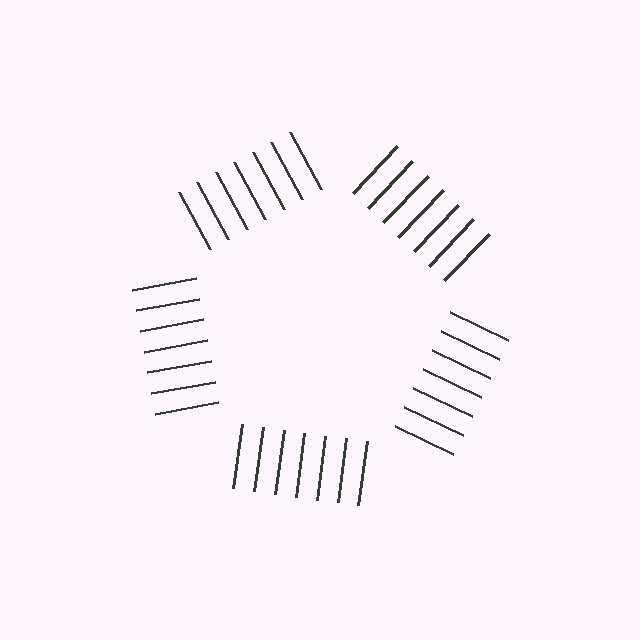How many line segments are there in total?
35 — 7 along each of the 5 edges.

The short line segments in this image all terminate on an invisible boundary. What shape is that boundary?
An illusory pentagon — the line segments terminate on its edges but no continuous stroke is drawn.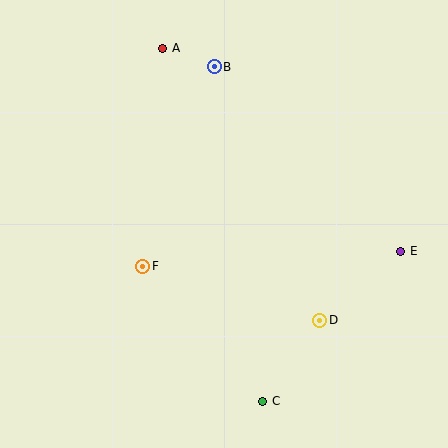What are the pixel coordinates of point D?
Point D is at (320, 320).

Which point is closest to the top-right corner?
Point B is closest to the top-right corner.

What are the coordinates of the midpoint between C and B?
The midpoint between C and B is at (238, 234).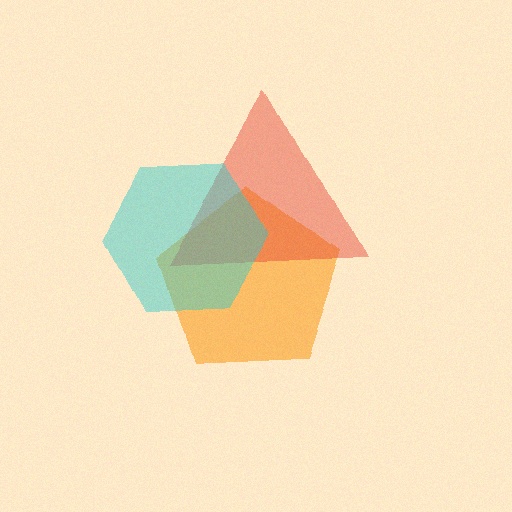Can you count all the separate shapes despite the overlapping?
Yes, there are 3 separate shapes.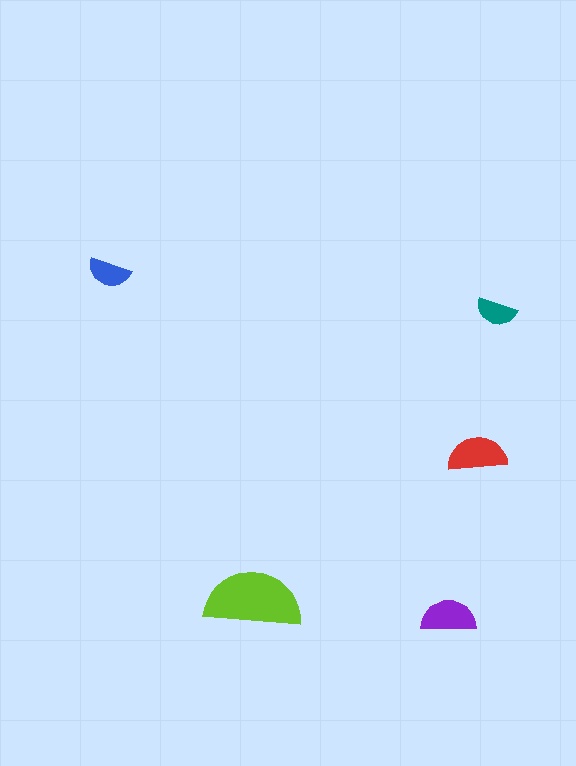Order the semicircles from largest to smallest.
the lime one, the red one, the purple one, the blue one, the teal one.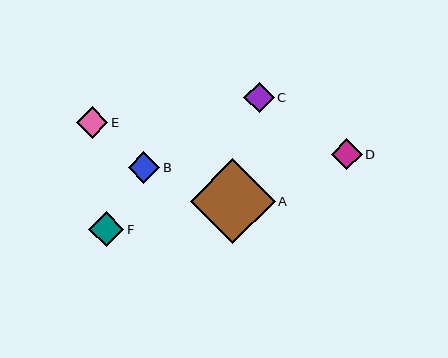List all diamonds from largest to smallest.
From largest to smallest: A, F, E, B, D, C.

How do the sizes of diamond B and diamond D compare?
Diamond B and diamond D are approximately the same size.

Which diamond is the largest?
Diamond A is the largest with a size of approximately 85 pixels.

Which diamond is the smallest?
Diamond C is the smallest with a size of approximately 30 pixels.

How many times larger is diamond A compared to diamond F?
Diamond A is approximately 2.4 times the size of diamond F.